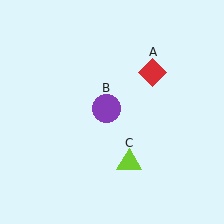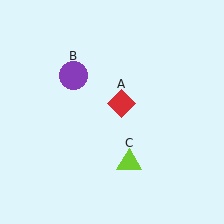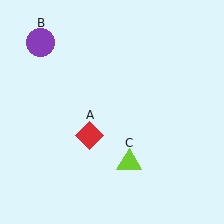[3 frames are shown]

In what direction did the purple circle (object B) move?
The purple circle (object B) moved up and to the left.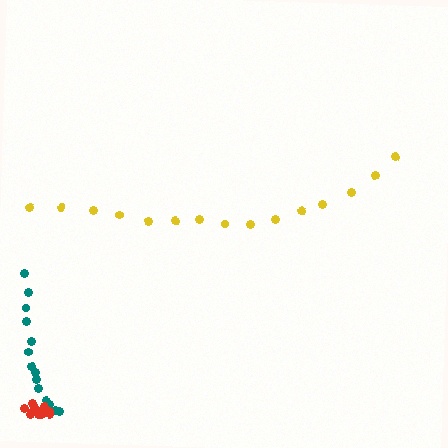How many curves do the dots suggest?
There are 3 distinct paths.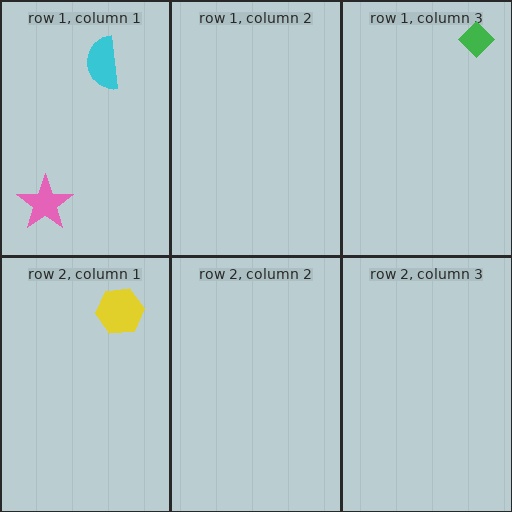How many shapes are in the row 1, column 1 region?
2.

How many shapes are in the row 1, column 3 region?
1.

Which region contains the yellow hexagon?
The row 2, column 1 region.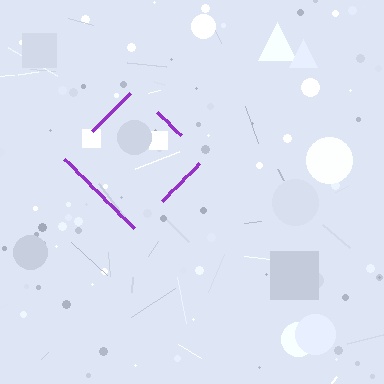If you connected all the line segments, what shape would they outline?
They would outline a diamond.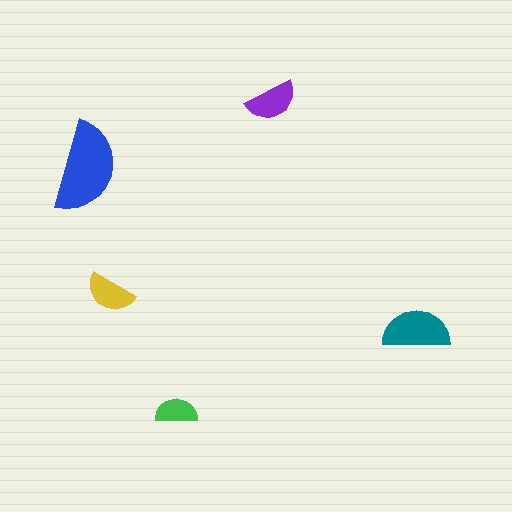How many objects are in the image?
There are 5 objects in the image.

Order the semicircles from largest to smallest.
the blue one, the teal one, the purple one, the yellow one, the green one.